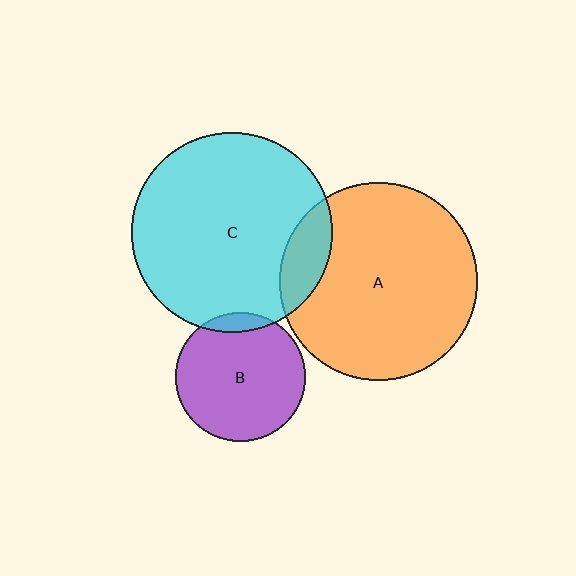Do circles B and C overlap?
Yes.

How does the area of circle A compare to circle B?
Approximately 2.3 times.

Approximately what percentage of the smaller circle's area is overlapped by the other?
Approximately 10%.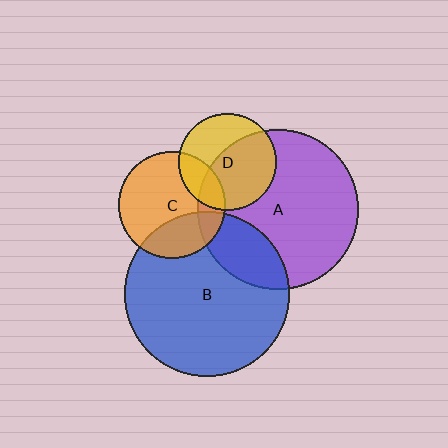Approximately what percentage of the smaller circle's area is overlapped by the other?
Approximately 30%.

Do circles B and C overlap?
Yes.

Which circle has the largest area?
Circle B (blue).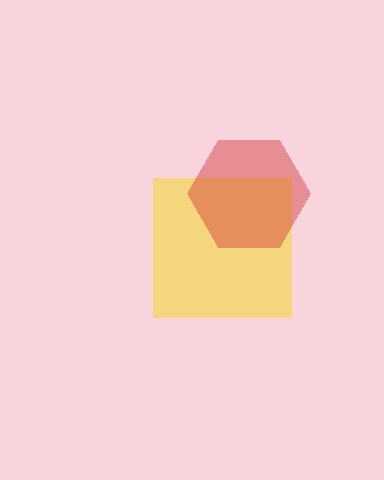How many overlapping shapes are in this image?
There are 2 overlapping shapes in the image.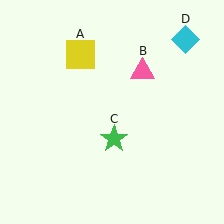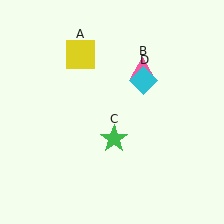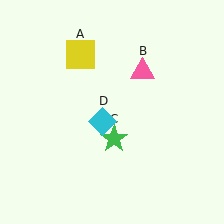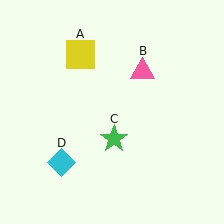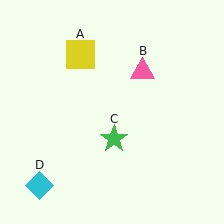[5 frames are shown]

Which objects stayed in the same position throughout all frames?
Yellow square (object A) and pink triangle (object B) and green star (object C) remained stationary.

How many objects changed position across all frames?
1 object changed position: cyan diamond (object D).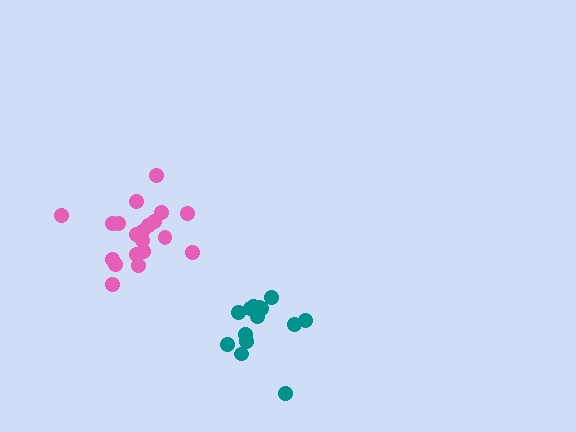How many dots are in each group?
Group 1: 20 dots, Group 2: 14 dots (34 total).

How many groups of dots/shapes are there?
There are 2 groups.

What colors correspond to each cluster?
The clusters are colored: pink, teal.